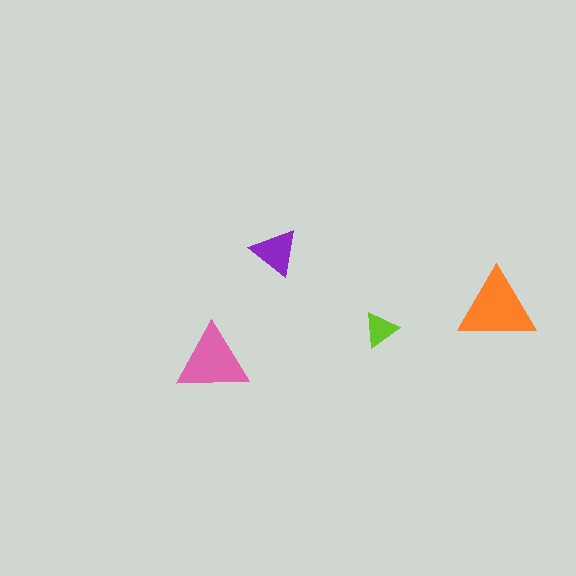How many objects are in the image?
There are 4 objects in the image.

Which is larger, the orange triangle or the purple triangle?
The orange one.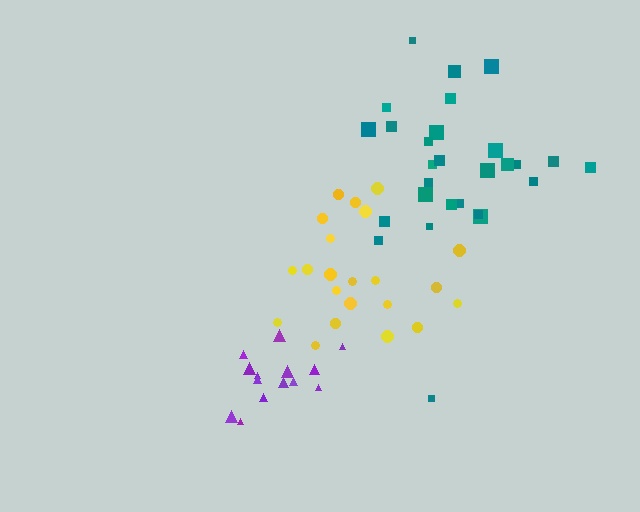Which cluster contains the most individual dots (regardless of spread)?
Teal (28).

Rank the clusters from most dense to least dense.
yellow, purple, teal.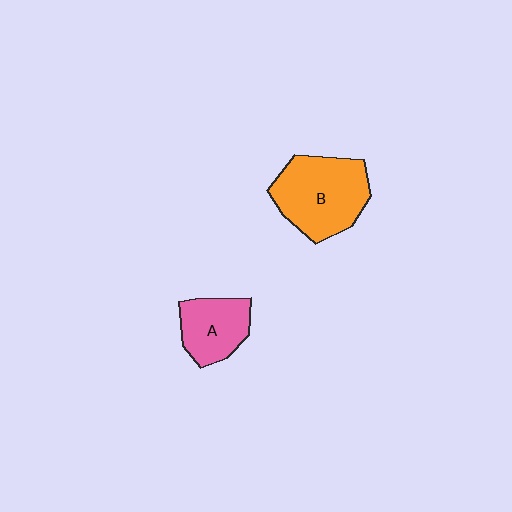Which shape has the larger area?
Shape B (orange).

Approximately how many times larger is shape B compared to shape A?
Approximately 1.6 times.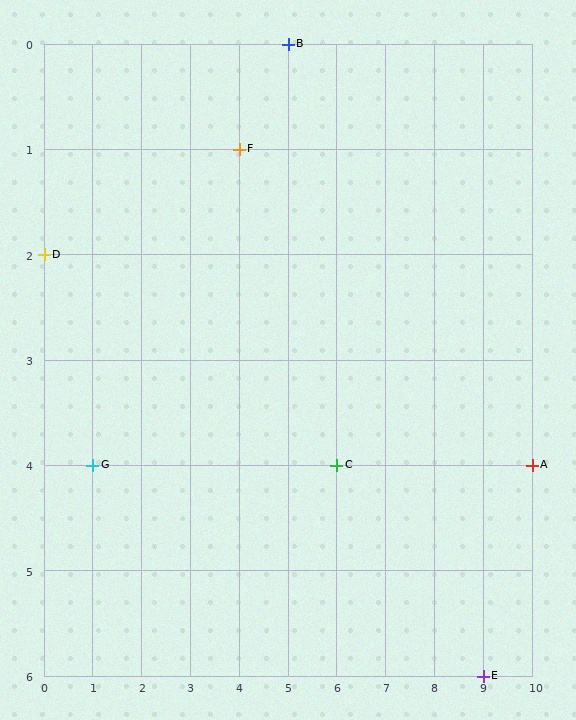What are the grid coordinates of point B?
Point B is at grid coordinates (5, 0).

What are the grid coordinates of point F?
Point F is at grid coordinates (4, 1).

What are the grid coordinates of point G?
Point G is at grid coordinates (1, 4).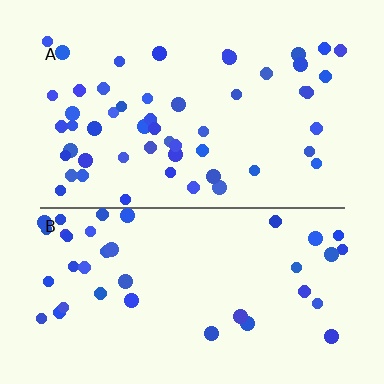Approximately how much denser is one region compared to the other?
Approximately 1.3× — region A over region B.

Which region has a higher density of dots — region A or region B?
A (the top).